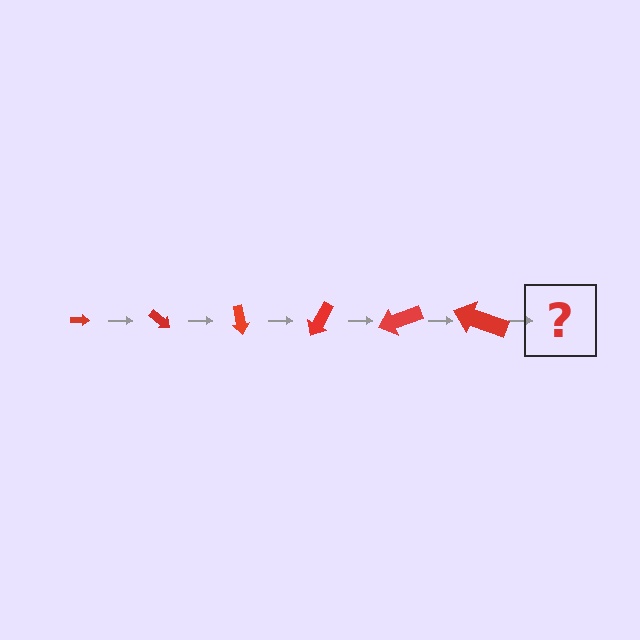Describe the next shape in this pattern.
It should be an arrow, larger than the previous one and rotated 240 degrees from the start.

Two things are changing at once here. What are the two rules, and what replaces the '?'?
The two rules are that the arrow grows larger each step and it rotates 40 degrees each step. The '?' should be an arrow, larger than the previous one and rotated 240 degrees from the start.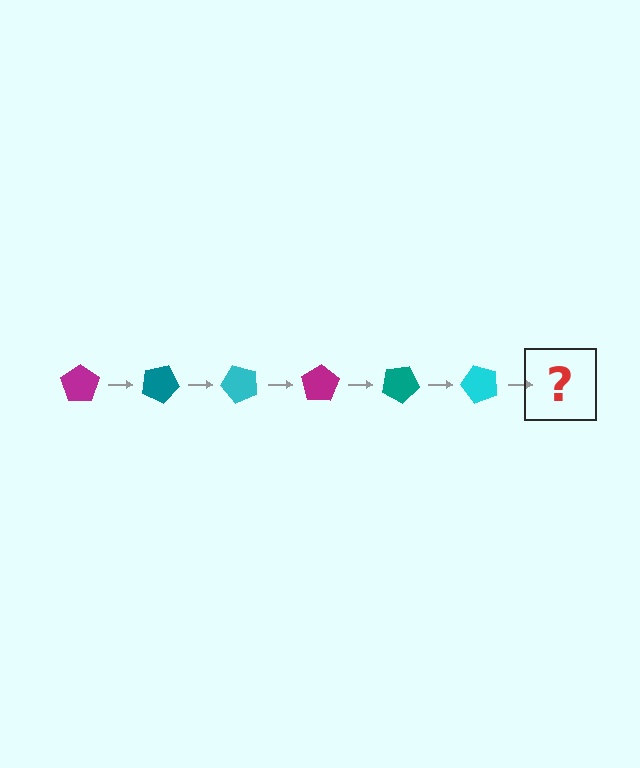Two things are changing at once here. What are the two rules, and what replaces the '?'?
The two rules are that it rotates 25 degrees each step and the color cycles through magenta, teal, and cyan. The '?' should be a magenta pentagon, rotated 150 degrees from the start.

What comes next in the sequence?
The next element should be a magenta pentagon, rotated 150 degrees from the start.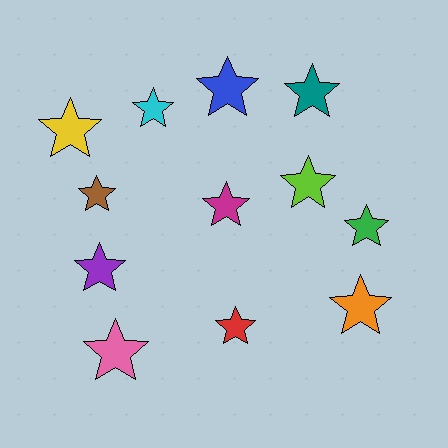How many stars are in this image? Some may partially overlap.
There are 12 stars.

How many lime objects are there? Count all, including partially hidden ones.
There is 1 lime object.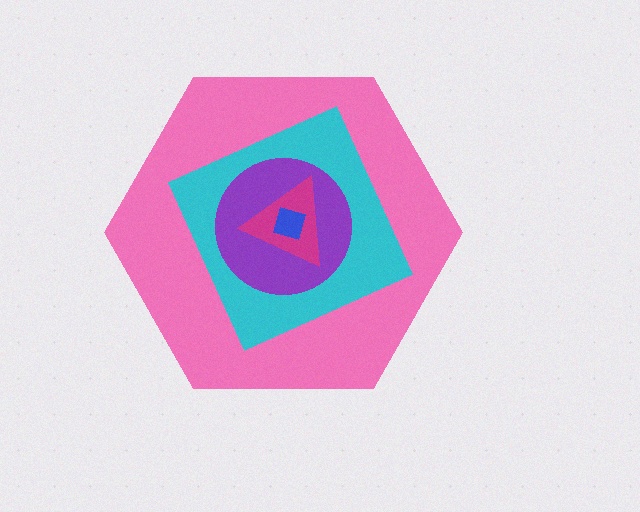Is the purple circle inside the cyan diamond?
Yes.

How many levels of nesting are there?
5.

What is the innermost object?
The blue square.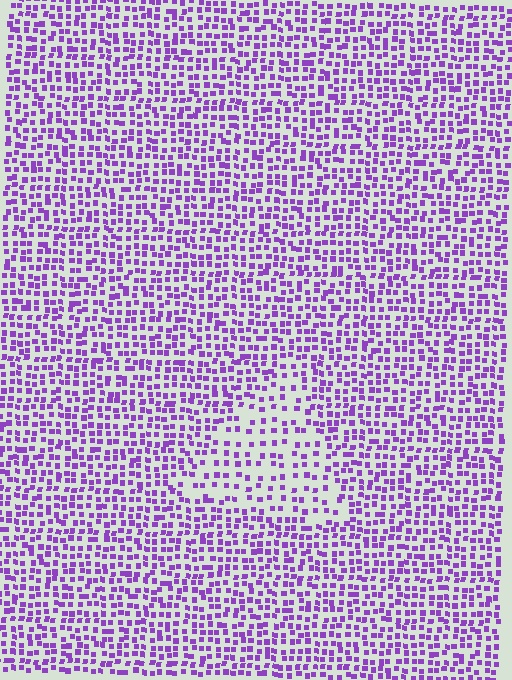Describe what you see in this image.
The image contains small purple elements arranged at two different densities. A triangle-shaped region is visible where the elements are less densely packed than the surrounding area.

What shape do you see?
I see a triangle.